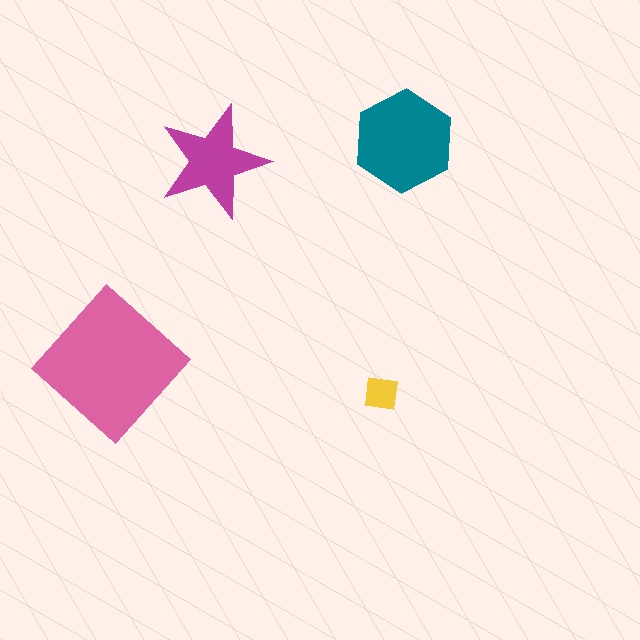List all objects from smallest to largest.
The yellow square, the magenta star, the teal hexagon, the pink diamond.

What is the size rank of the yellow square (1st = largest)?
4th.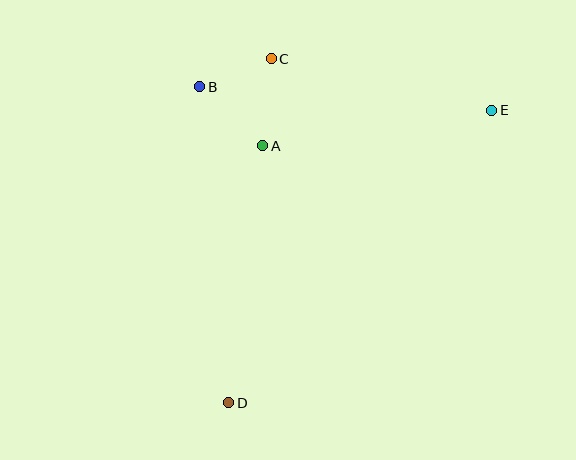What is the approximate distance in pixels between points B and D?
The distance between B and D is approximately 317 pixels.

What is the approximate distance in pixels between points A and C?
The distance between A and C is approximately 87 pixels.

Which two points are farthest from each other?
Points D and E are farthest from each other.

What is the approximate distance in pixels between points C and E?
The distance between C and E is approximately 227 pixels.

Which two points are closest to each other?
Points B and C are closest to each other.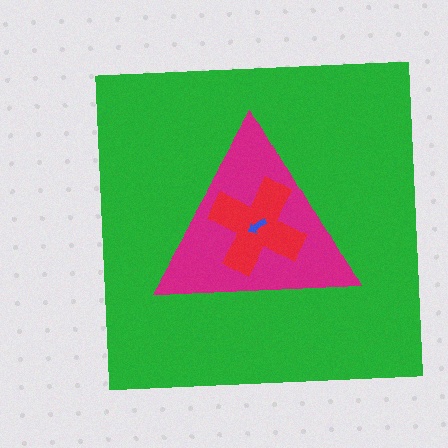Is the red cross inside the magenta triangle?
Yes.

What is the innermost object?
The blue arrow.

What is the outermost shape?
The green square.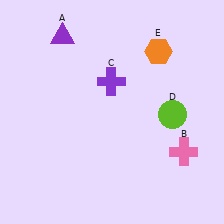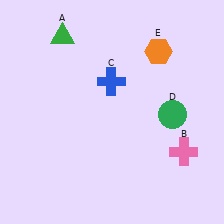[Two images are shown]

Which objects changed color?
A changed from purple to green. C changed from purple to blue. D changed from lime to green.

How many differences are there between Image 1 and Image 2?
There are 3 differences between the two images.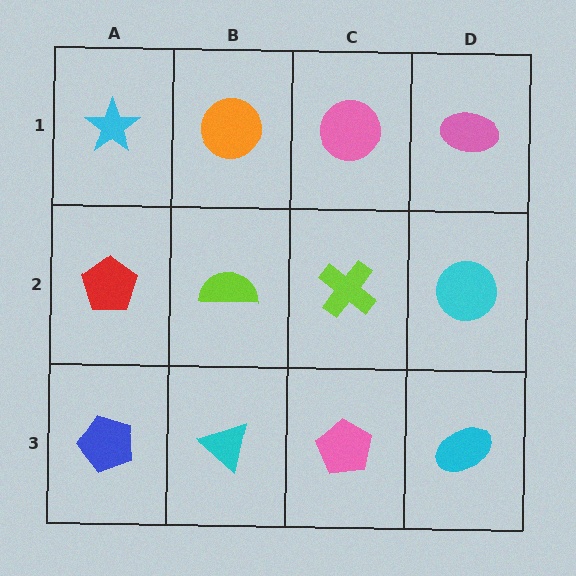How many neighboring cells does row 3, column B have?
3.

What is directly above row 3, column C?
A lime cross.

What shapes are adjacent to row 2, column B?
An orange circle (row 1, column B), a cyan triangle (row 3, column B), a red pentagon (row 2, column A), a lime cross (row 2, column C).